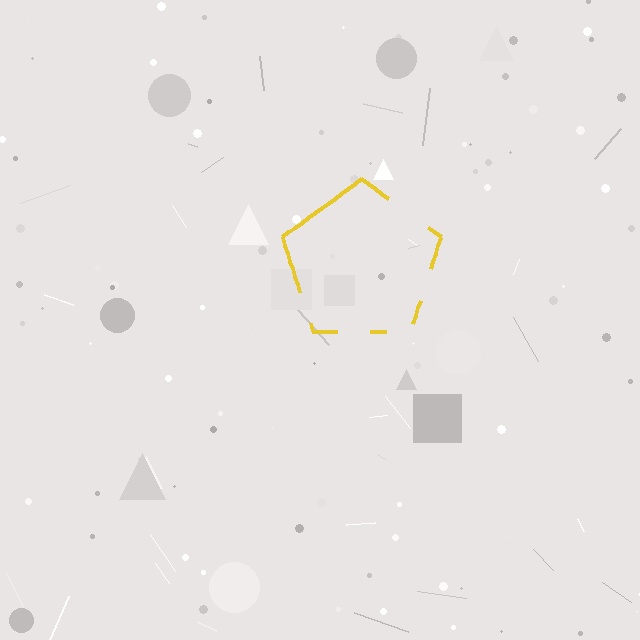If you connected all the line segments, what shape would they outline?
They would outline a pentagon.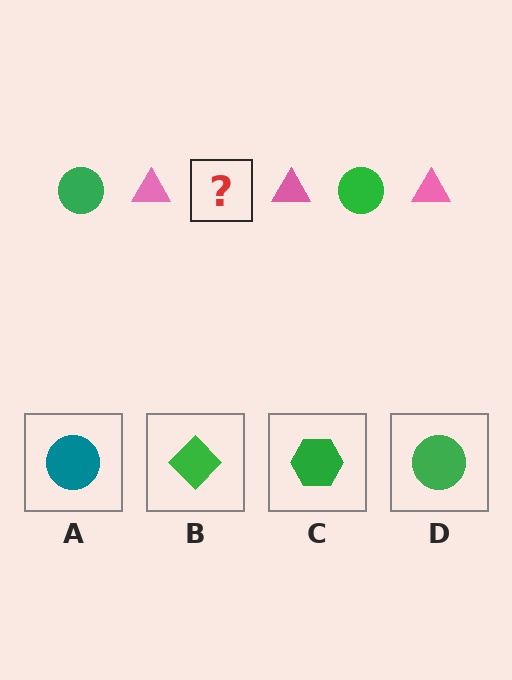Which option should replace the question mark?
Option D.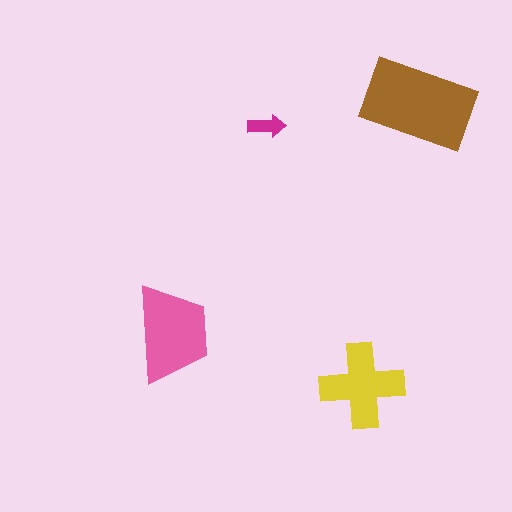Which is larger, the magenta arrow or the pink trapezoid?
The pink trapezoid.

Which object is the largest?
The brown rectangle.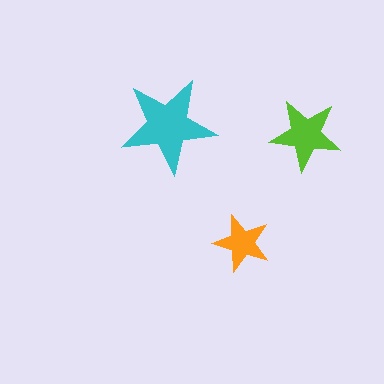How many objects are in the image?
There are 3 objects in the image.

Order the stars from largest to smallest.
the cyan one, the lime one, the orange one.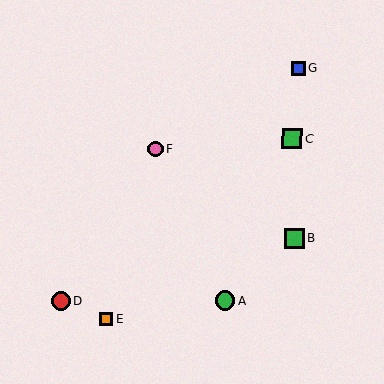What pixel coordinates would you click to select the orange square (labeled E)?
Click at (106, 319) to select the orange square E.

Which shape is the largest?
The green square (labeled C) is the largest.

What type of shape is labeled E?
Shape E is an orange square.